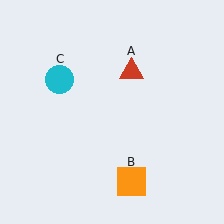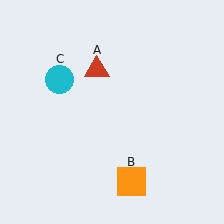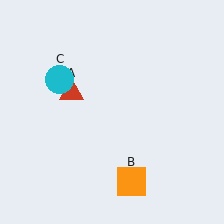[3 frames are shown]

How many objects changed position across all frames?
1 object changed position: red triangle (object A).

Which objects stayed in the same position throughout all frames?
Orange square (object B) and cyan circle (object C) remained stationary.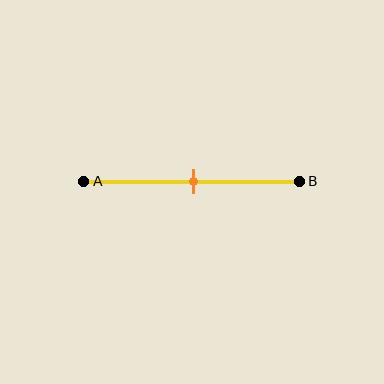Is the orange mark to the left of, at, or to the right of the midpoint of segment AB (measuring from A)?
The orange mark is approximately at the midpoint of segment AB.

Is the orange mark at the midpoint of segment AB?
Yes, the mark is approximately at the midpoint.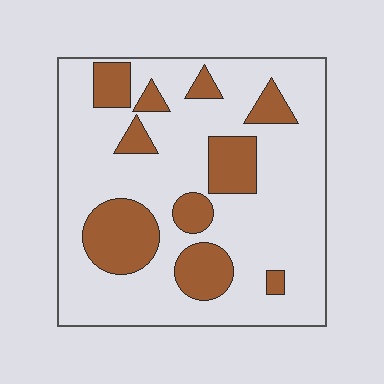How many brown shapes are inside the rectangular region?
10.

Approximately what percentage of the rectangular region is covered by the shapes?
Approximately 25%.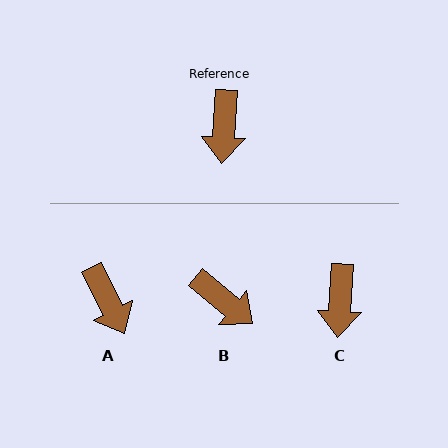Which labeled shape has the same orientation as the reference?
C.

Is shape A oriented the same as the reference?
No, it is off by about 30 degrees.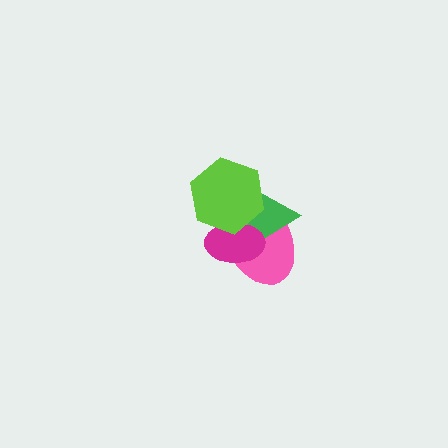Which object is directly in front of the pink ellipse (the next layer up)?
The green triangle is directly in front of the pink ellipse.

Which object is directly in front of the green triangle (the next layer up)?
The magenta ellipse is directly in front of the green triangle.